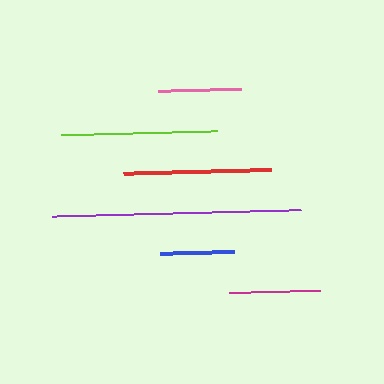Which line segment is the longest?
The purple line is the longest at approximately 249 pixels.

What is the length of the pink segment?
The pink segment is approximately 83 pixels long.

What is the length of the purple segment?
The purple segment is approximately 249 pixels long.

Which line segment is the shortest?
The blue line is the shortest at approximately 75 pixels.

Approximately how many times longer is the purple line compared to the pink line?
The purple line is approximately 3.0 times the length of the pink line.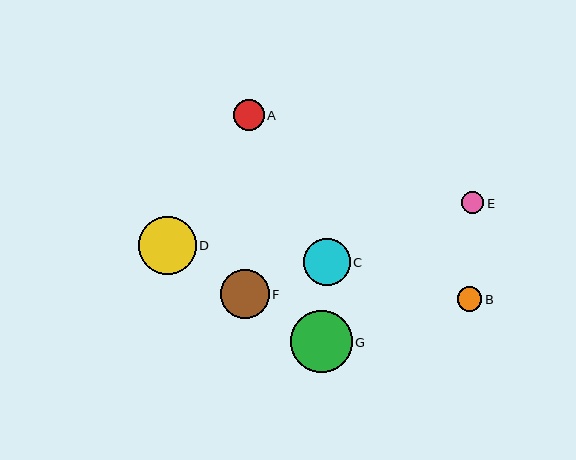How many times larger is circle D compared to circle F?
Circle D is approximately 1.2 times the size of circle F.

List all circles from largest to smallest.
From largest to smallest: G, D, F, C, A, B, E.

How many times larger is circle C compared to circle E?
Circle C is approximately 2.1 times the size of circle E.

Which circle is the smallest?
Circle E is the smallest with a size of approximately 22 pixels.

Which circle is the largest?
Circle G is the largest with a size of approximately 62 pixels.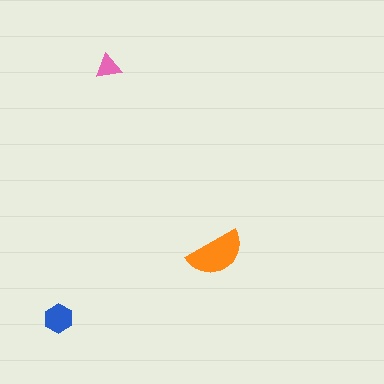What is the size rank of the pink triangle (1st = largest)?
3rd.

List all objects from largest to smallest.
The orange semicircle, the blue hexagon, the pink triangle.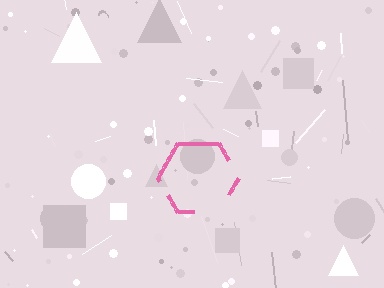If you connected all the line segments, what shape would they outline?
They would outline a hexagon.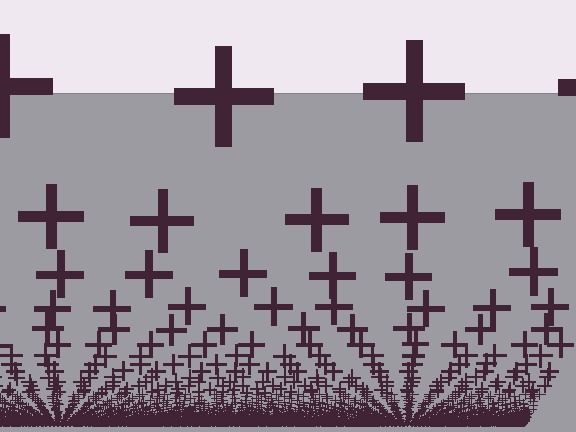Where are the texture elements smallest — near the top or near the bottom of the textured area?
Near the bottom.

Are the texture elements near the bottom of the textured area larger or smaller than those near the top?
Smaller. The gradient is inverted — elements near the bottom are smaller and denser.